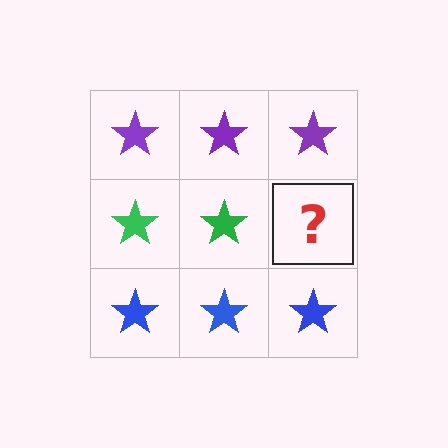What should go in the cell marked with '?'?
The missing cell should contain a green star.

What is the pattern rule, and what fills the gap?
The rule is that each row has a consistent color. The gap should be filled with a green star.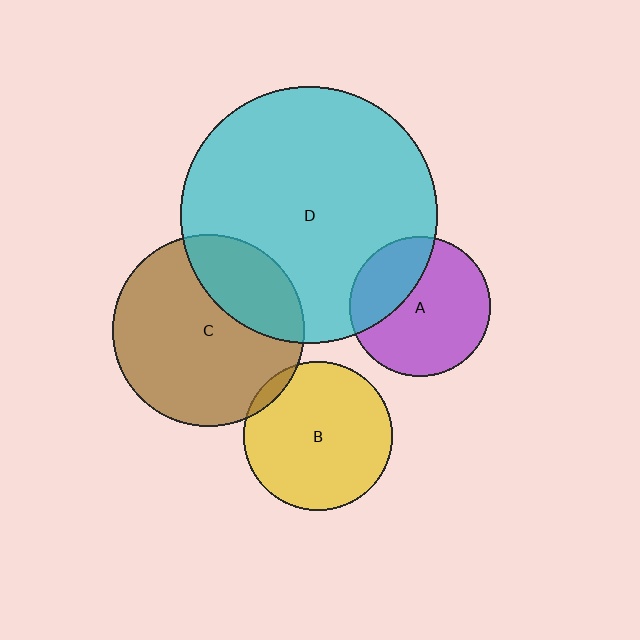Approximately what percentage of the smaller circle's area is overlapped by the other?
Approximately 30%.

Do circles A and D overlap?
Yes.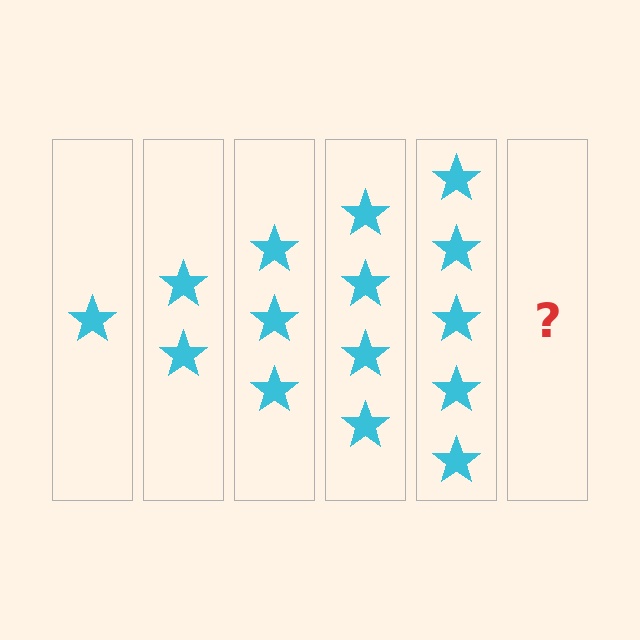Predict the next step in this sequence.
The next step is 6 stars.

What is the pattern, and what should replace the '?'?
The pattern is that each step adds one more star. The '?' should be 6 stars.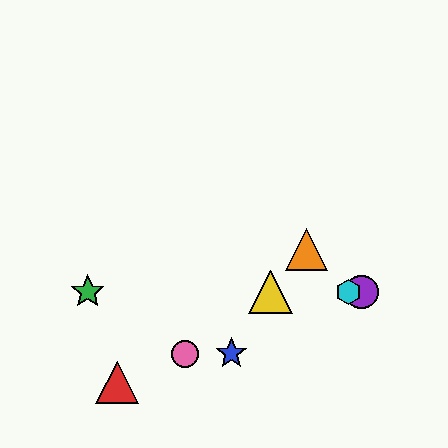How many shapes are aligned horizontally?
4 shapes (the green star, the yellow triangle, the purple circle, the cyan hexagon) are aligned horizontally.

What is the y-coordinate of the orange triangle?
The orange triangle is at y≈250.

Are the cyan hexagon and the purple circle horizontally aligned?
Yes, both are at y≈292.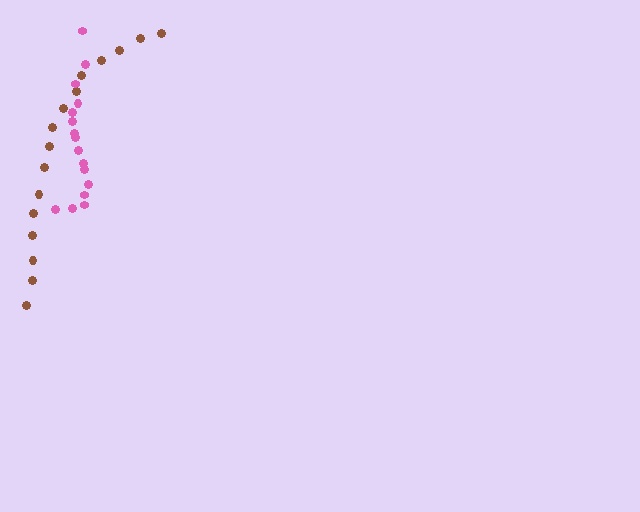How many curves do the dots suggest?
There are 2 distinct paths.